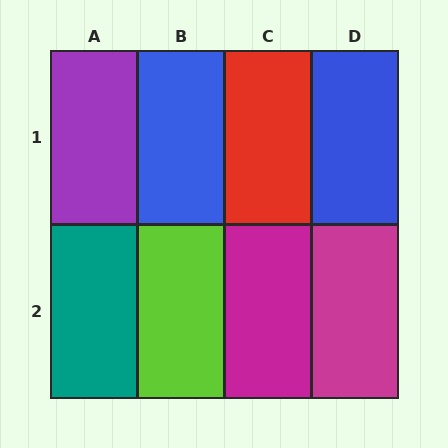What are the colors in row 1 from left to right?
Purple, blue, red, blue.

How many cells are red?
1 cell is red.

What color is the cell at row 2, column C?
Magenta.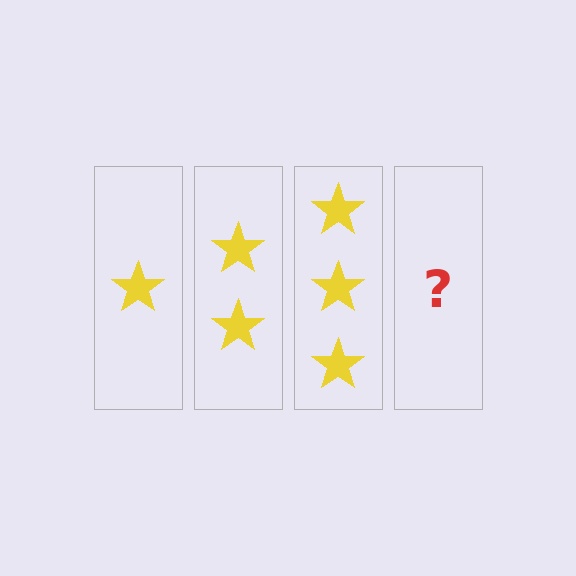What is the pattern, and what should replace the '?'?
The pattern is that each step adds one more star. The '?' should be 4 stars.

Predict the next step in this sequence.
The next step is 4 stars.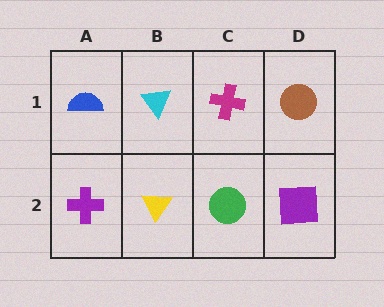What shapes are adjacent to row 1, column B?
A yellow triangle (row 2, column B), a blue semicircle (row 1, column A), a magenta cross (row 1, column C).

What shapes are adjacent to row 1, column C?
A green circle (row 2, column C), a cyan triangle (row 1, column B), a brown circle (row 1, column D).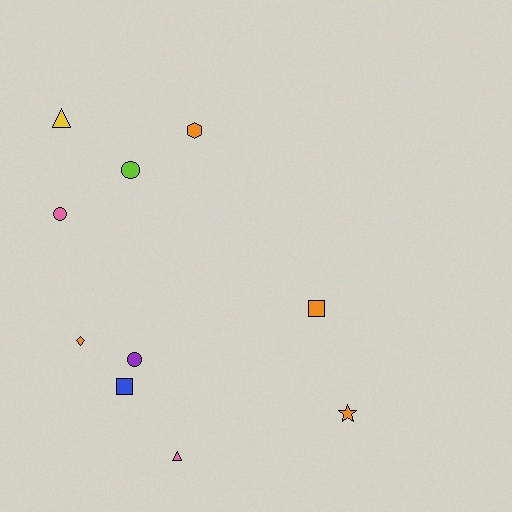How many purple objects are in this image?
There is 1 purple object.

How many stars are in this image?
There is 1 star.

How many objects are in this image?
There are 10 objects.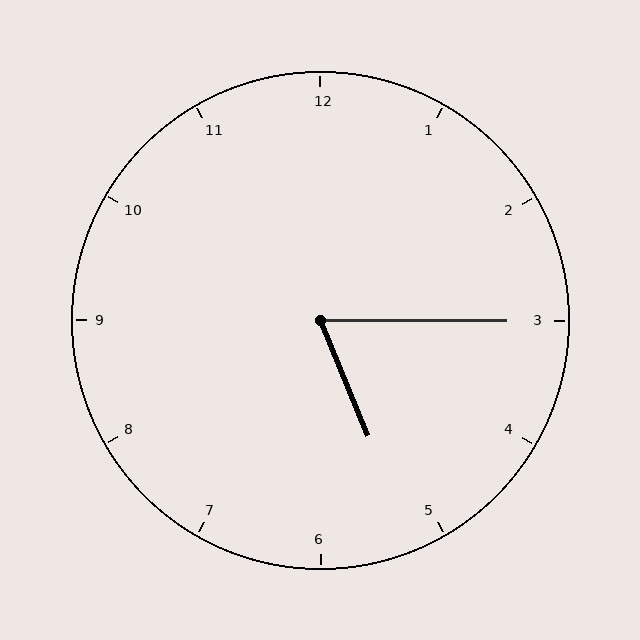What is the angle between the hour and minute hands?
Approximately 68 degrees.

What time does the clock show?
5:15.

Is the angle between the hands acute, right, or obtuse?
It is acute.